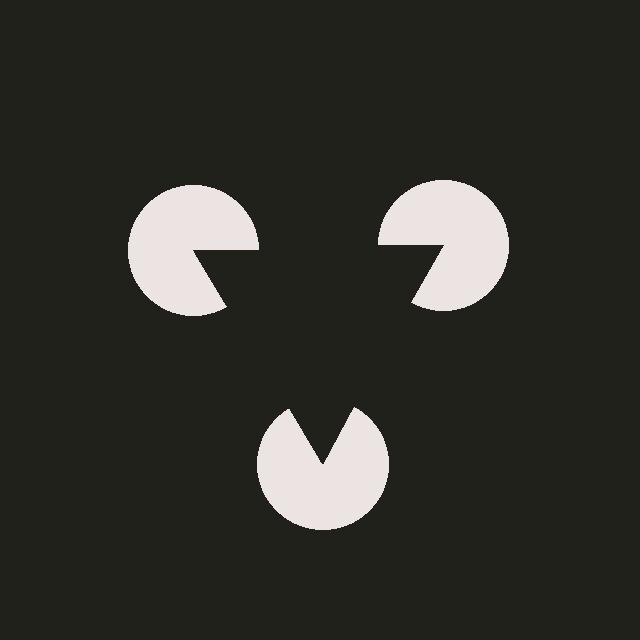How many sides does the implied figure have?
3 sides.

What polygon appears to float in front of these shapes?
An illusory triangle — its edges are inferred from the aligned wedge cuts in the pac-man discs, not physically drawn.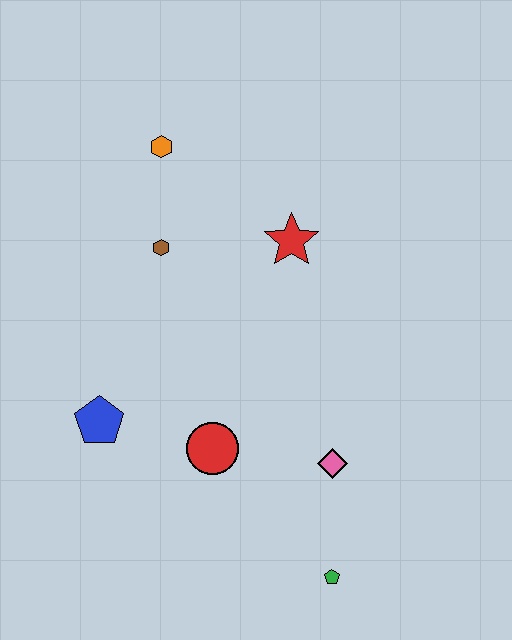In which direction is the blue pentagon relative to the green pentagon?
The blue pentagon is to the left of the green pentagon.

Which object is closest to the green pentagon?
The pink diamond is closest to the green pentagon.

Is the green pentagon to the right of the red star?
Yes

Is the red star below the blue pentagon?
No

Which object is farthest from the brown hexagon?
The green pentagon is farthest from the brown hexagon.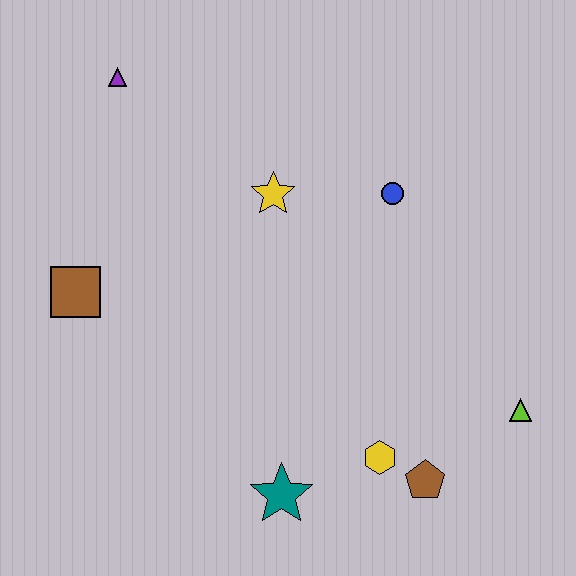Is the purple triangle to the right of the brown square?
Yes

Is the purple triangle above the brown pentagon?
Yes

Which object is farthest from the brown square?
The lime triangle is farthest from the brown square.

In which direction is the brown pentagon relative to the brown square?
The brown pentagon is to the right of the brown square.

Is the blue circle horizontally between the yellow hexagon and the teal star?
No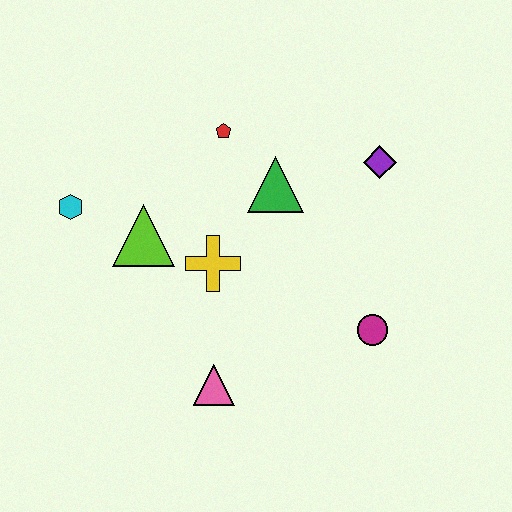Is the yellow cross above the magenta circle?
Yes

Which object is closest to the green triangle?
The red pentagon is closest to the green triangle.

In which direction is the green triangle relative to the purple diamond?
The green triangle is to the left of the purple diamond.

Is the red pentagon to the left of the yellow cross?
No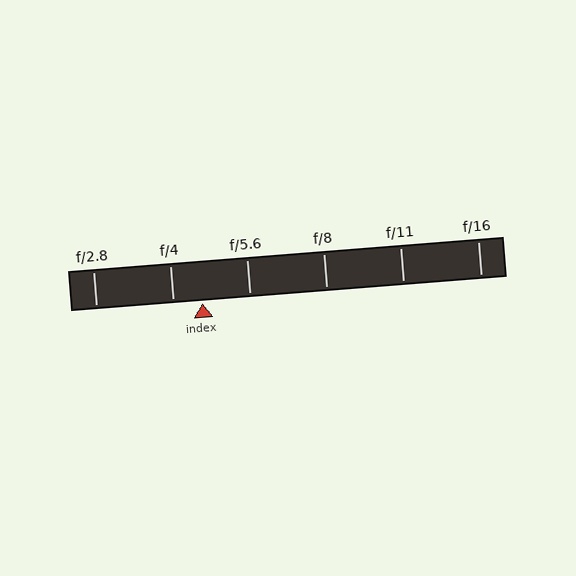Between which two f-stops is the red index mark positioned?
The index mark is between f/4 and f/5.6.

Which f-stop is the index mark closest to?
The index mark is closest to f/4.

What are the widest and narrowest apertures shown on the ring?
The widest aperture shown is f/2.8 and the narrowest is f/16.